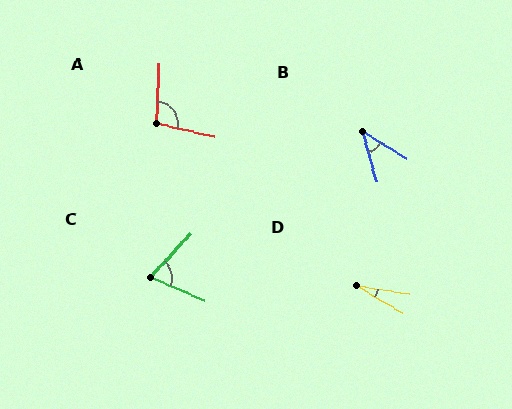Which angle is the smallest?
D, at approximately 21 degrees.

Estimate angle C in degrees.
Approximately 70 degrees.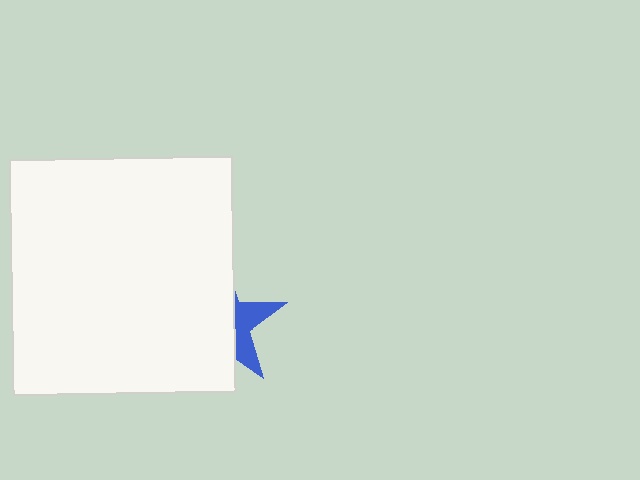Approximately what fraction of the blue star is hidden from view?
Roughly 68% of the blue star is hidden behind the white rectangle.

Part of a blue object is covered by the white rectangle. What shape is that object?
It is a star.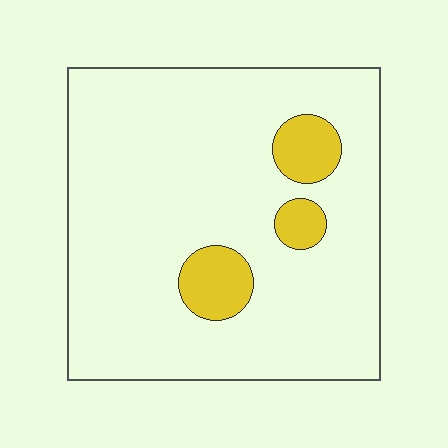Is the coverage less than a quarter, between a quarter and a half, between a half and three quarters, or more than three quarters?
Less than a quarter.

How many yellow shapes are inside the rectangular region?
3.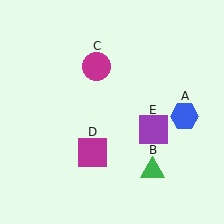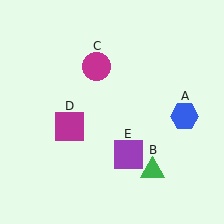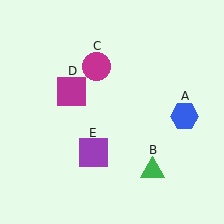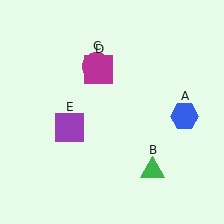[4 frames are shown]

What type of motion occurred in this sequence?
The magenta square (object D), purple square (object E) rotated clockwise around the center of the scene.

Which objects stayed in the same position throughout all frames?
Blue hexagon (object A) and green triangle (object B) and magenta circle (object C) remained stationary.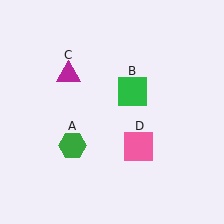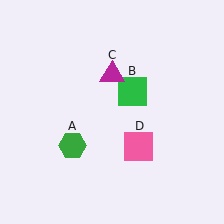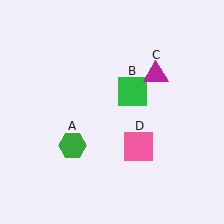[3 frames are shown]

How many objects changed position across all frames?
1 object changed position: magenta triangle (object C).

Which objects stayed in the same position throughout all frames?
Green hexagon (object A) and green square (object B) and pink square (object D) remained stationary.